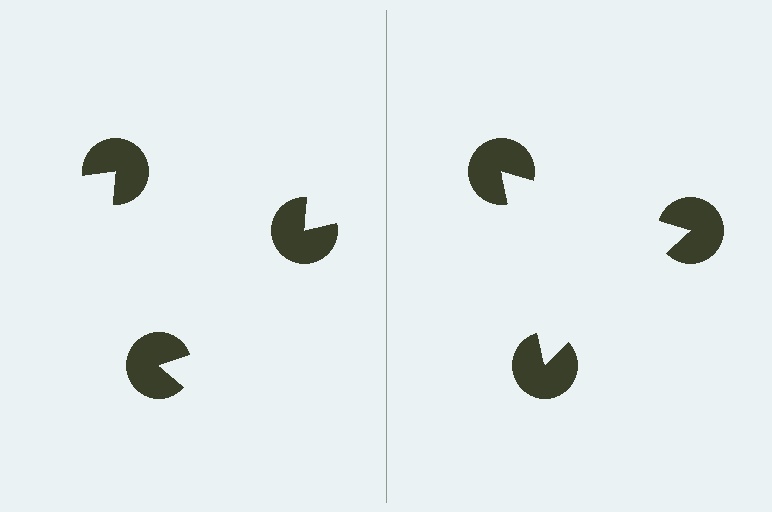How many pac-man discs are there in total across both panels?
6 — 3 on each side.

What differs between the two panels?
The pac-man discs are positioned identically on both sides; only the wedge orientations differ. On the right they align to a triangle; on the left they are misaligned.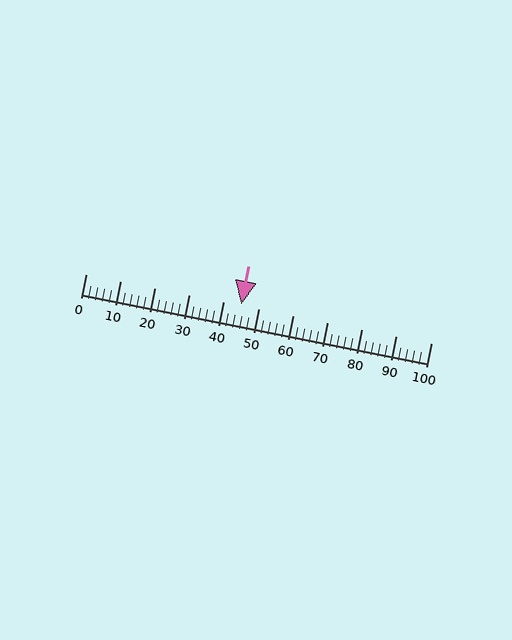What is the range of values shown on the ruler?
The ruler shows values from 0 to 100.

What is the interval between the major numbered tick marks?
The major tick marks are spaced 10 units apart.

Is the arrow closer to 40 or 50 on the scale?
The arrow is closer to 40.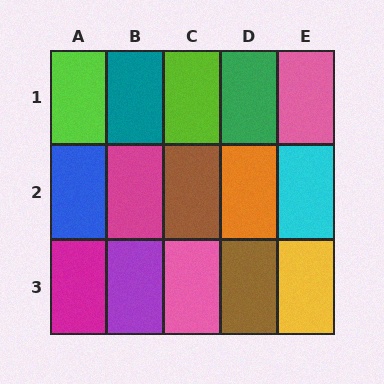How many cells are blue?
1 cell is blue.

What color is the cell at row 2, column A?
Blue.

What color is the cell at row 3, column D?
Brown.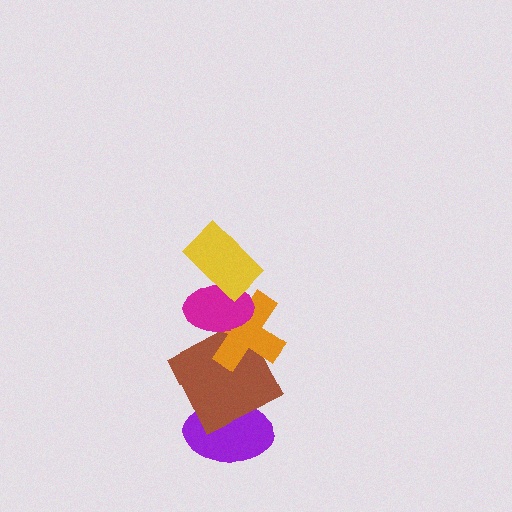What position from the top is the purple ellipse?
The purple ellipse is 5th from the top.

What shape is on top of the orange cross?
The magenta ellipse is on top of the orange cross.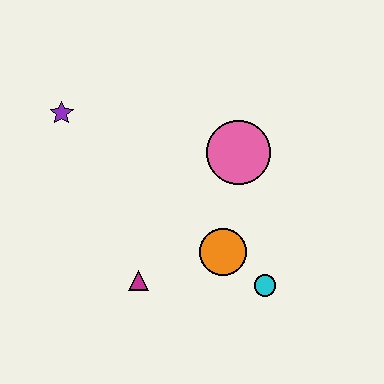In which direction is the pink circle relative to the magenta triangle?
The pink circle is above the magenta triangle.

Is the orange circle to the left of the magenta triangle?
No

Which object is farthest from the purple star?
The cyan circle is farthest from the purple star.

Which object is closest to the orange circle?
The cyan circle is closest to the orange circle.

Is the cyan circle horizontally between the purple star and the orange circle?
No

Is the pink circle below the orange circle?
No